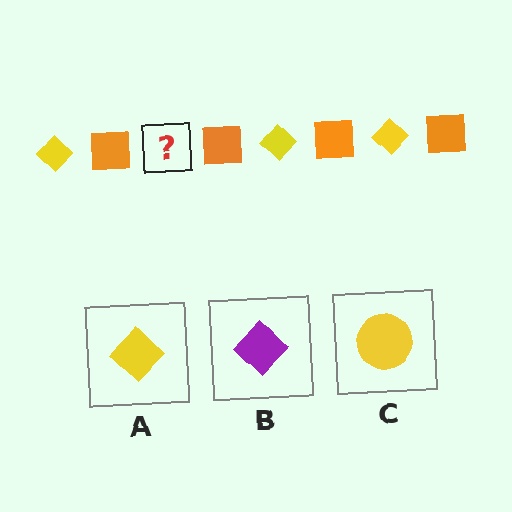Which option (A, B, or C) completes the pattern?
A.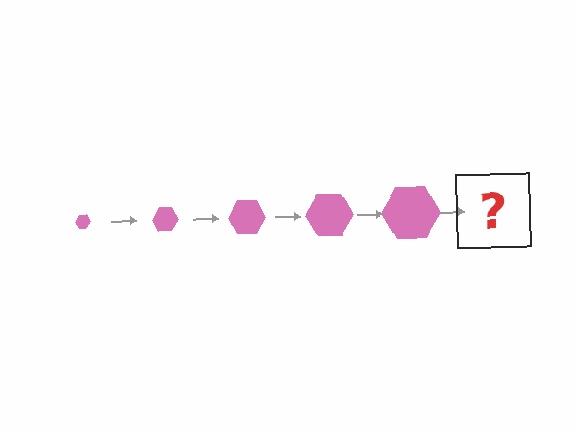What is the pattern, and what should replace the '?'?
The pattern is that the hexagon gets progressively larger each step. The '?' should be a pink hexagon, larger than the previous one.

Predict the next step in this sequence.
The next step is a pink hexagon, larger than the previous one.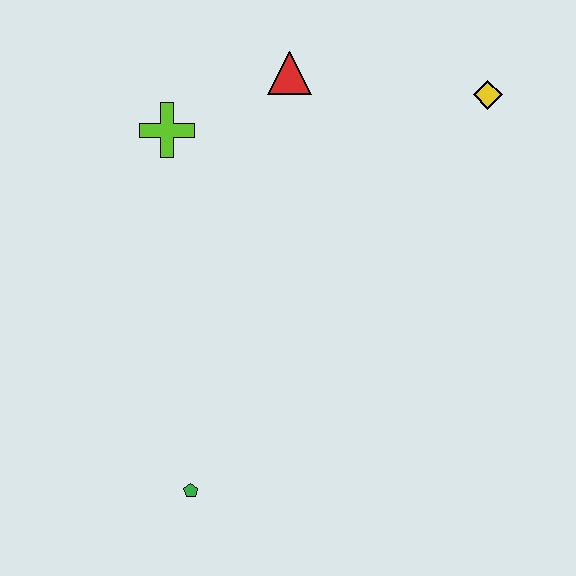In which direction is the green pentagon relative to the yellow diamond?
The green pentagon is below the yellow diamond.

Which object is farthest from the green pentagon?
The yellow diamond is farthest from the green pentagon.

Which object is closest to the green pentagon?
The lime cross is closest to the green pentagon.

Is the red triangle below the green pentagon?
No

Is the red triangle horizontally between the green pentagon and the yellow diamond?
Yes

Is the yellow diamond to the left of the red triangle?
No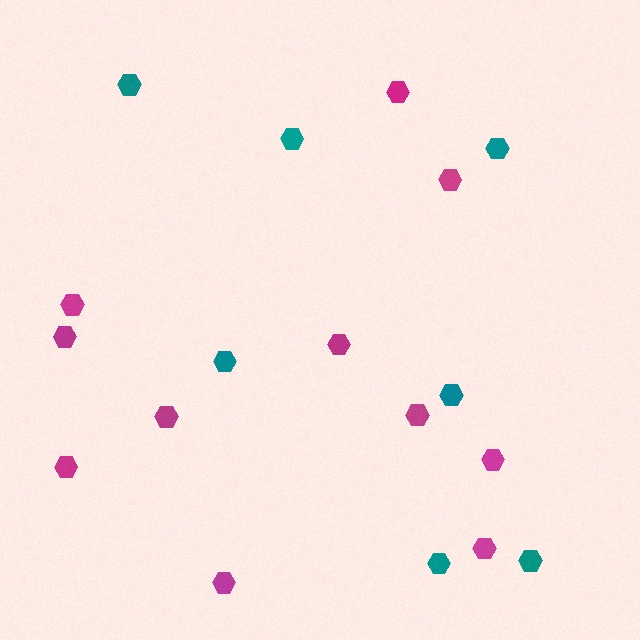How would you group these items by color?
There are 2 groups: one group of teal hexagons (7) and one group of magenta hexagons (11).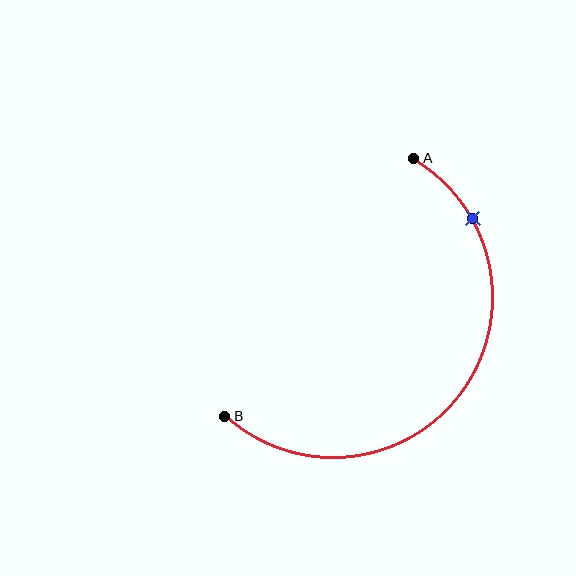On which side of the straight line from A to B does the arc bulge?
The arc bulges below and to the right of the straight line connecting A and B.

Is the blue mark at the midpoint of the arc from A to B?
No. The blue mark lies on the arc but is closer to endpoint A. The arc midpoint would be at the point on the curve equidistant along the arc from both A and B.